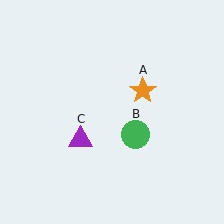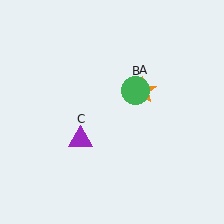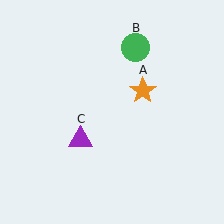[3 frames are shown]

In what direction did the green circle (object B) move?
The green circle (object B) moved up.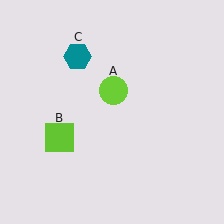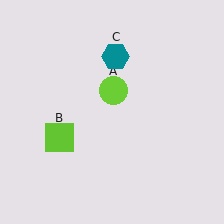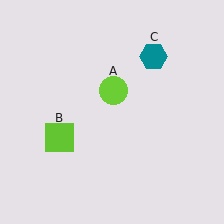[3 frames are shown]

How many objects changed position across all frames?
1 object changed position: teal hexagon (object C).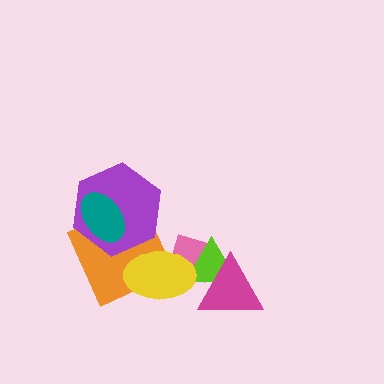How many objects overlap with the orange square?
3 objects overlap with the orange square.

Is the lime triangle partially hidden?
Yes, it is partially covered by another shape.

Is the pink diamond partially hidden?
Yes, it is partially covered by another shape.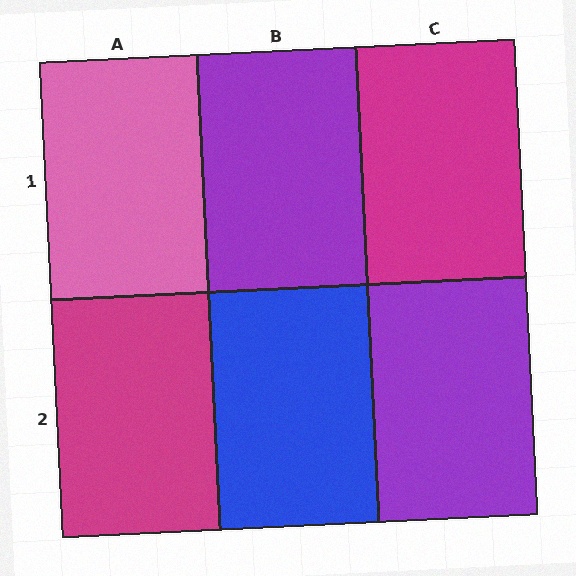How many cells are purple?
2 cells are purple.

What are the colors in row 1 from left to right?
Pink, purple, magenta.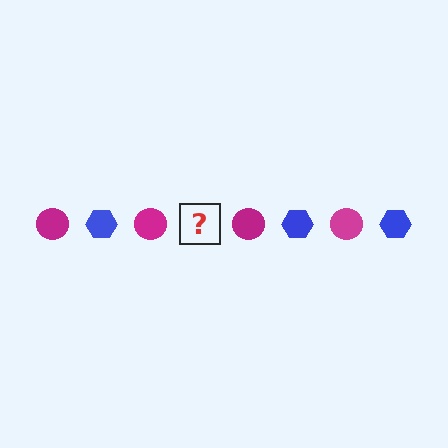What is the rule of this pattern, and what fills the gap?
The rule is that the pattern alternates between magenta circle and blue hexagon. The gap should be filled with a blue hexagon.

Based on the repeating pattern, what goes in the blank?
The blank should be a blue hexagon.